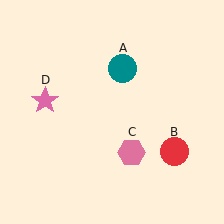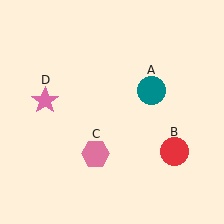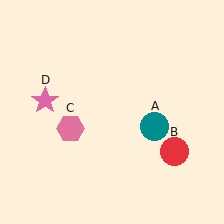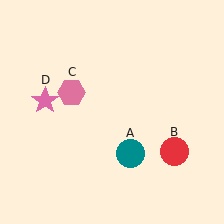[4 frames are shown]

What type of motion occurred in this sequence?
The teal circle (object A), pink hexagon (object C) rotated clockwise around the center of the scene.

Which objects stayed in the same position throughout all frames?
Red circle (object B) and pink star (object D) remained stationary.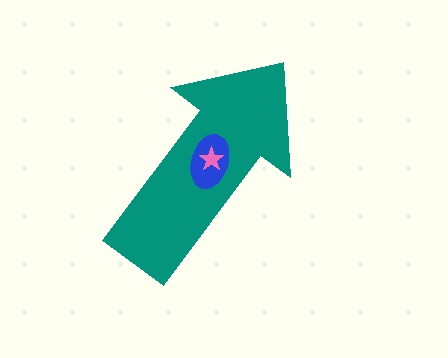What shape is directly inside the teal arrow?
The blue ellipse.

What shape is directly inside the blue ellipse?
The pink star.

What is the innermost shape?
The pink star.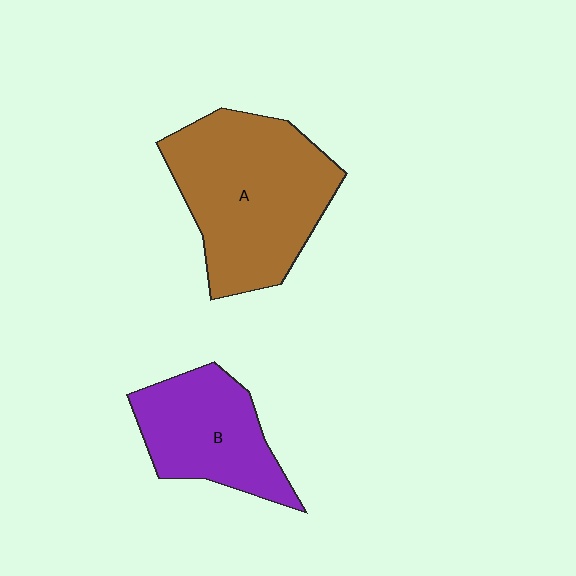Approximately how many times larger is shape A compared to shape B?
Approximately 1.6 times.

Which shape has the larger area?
Shape A (brown).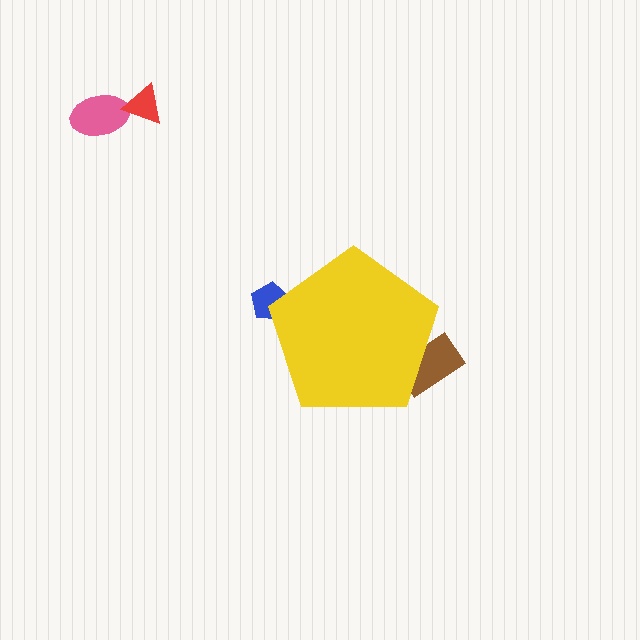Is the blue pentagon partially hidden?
Yes, the blue pentagon is partially hidden behind the yellow pentagon.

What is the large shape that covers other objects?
A yellow pentagon.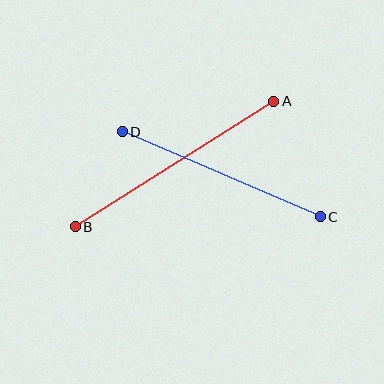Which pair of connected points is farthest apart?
Points A and B are farthest apart.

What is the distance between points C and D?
The distance is approximately 216 pixels.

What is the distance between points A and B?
The distance is approximately 235 pixels.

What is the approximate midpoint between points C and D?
The midpoint is at approximately (221, 174) pixels.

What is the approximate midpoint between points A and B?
The midpoint is at approximately (175, 164) pixels.